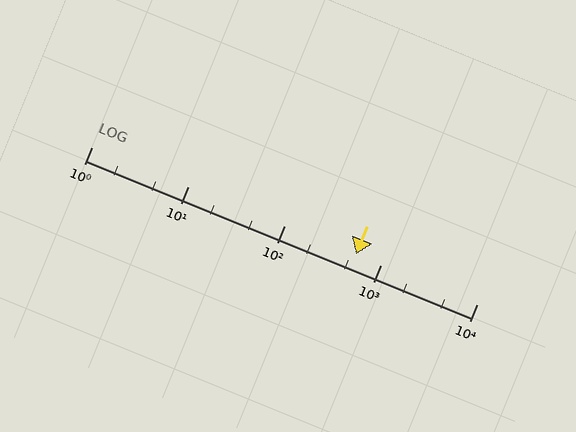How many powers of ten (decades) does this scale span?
The scale spans 4 decades, from 1 to 10000.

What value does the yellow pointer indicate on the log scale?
The pointer indicates approximately 560.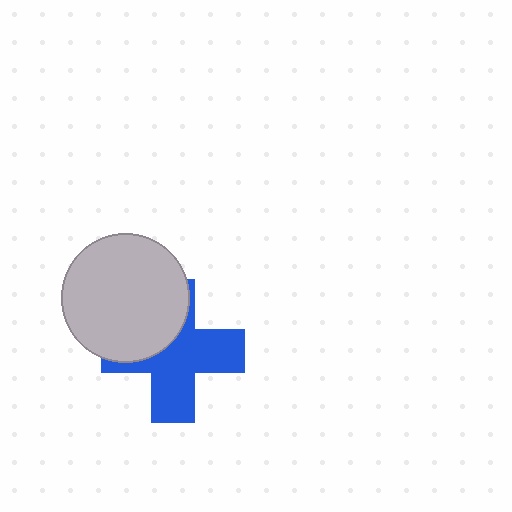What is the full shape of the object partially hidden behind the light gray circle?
The partially hidden object is a blue cross.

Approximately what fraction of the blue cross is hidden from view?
Roughly 37% of the blue cross is hidden behind the light gray circle.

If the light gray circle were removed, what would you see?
You would see the complete blue cross.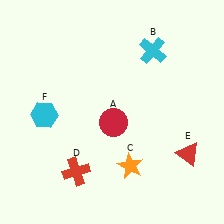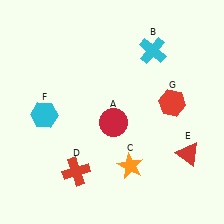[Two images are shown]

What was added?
A red hexagon (G) was added in Image 2.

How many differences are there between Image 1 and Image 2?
There is 1 difference between the two images.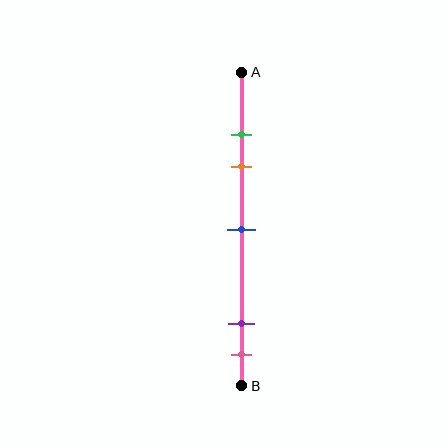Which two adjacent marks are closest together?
The green and orange marks are the closest adjacent pair.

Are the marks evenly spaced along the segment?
No, the marks are not evenly spaced.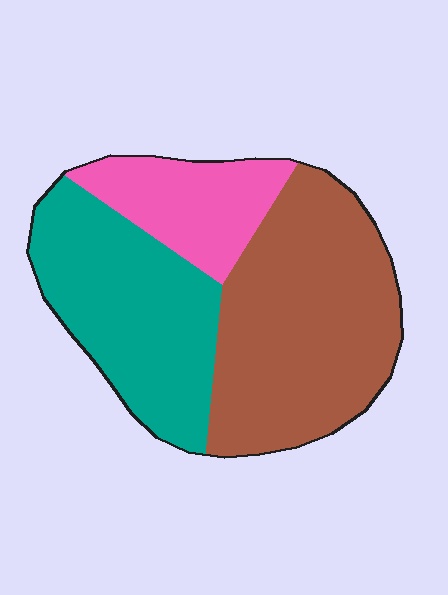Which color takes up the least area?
Pink, at roughly 20%.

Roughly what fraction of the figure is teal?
Teal covers roughly 35% of the figure.